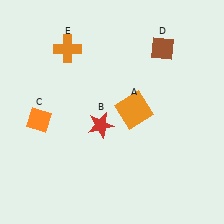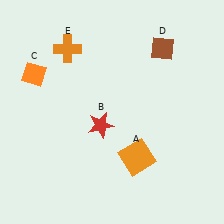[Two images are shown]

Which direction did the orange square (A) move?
The orange square (A) moved down.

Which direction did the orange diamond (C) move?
The orange diamond (C) moved up.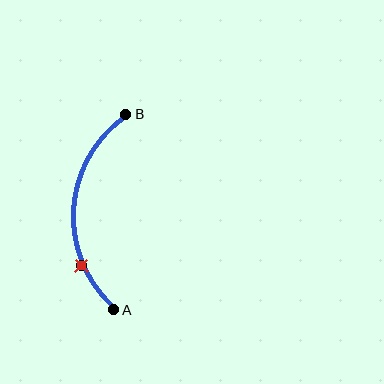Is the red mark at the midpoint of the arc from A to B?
No. The red mark lies on the arc but is closer to endpoint A. The arc midpoint would be at the point on the curve equidistant along the arc from both A and B.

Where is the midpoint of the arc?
The arc midpoint is the point on the curve farthest from the straight line joining A and B. It sits to the left of that line.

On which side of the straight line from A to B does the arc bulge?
The arc bulges to the left of the straight line connecting A and B.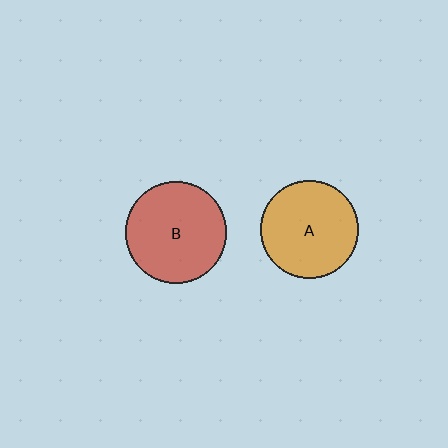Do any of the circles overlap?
No, none of the circles overlap.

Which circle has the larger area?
Circle B (red).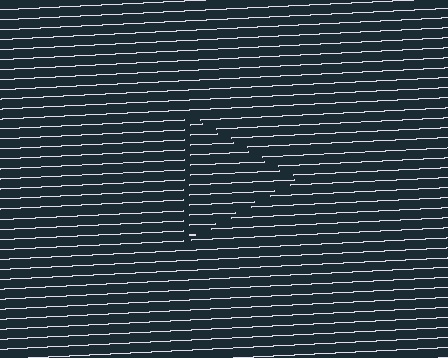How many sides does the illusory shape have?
3 sides — the line-ends trace a triangle.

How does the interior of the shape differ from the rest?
The interior of the shape contains the same grating, shifted by half a period — the contour is defined by the phase discontinuity where line-ends from the inner and outer gratings abut.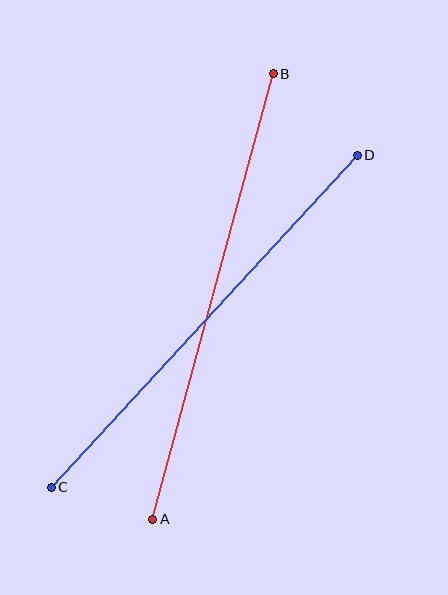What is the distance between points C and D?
The distance is approximately 451 pixels.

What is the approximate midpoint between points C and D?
The midpoint is at approximately (204, 321) pixels.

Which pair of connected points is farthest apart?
Points A and B are farthest apart.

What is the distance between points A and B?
The distance is approximately 461 pixels.